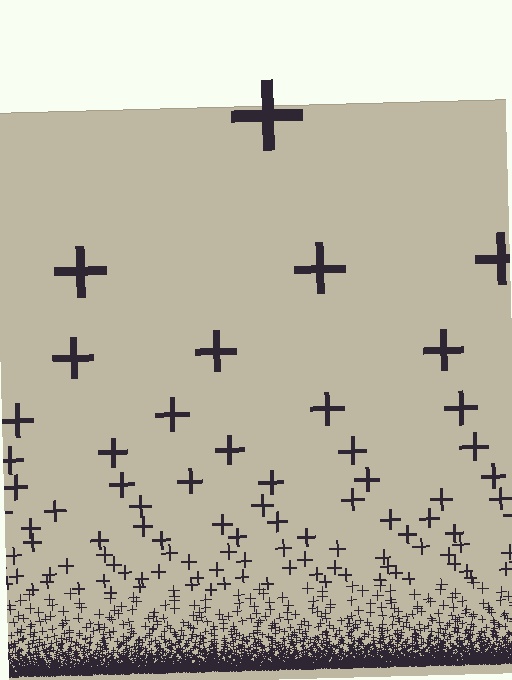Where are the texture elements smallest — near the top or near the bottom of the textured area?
Near the bottom.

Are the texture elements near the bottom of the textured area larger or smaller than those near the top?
Smaller. The gradient is inverted — elements near the bottom are smaller and denser.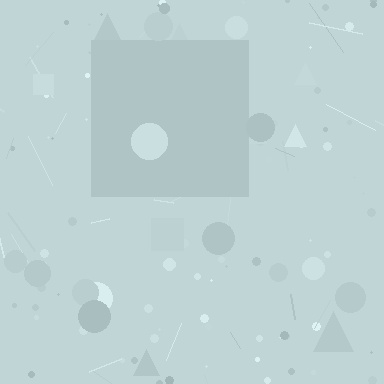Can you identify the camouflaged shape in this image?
The camouflaged shape is a square.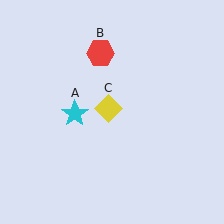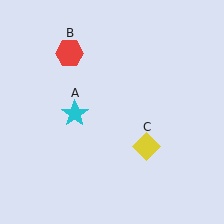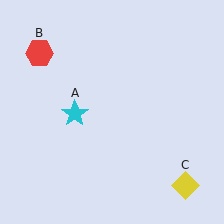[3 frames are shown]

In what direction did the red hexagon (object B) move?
The red hexagon (object B) moved left.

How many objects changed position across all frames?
2 objects changed position: red hexagon (object B), yellow diamond (object C).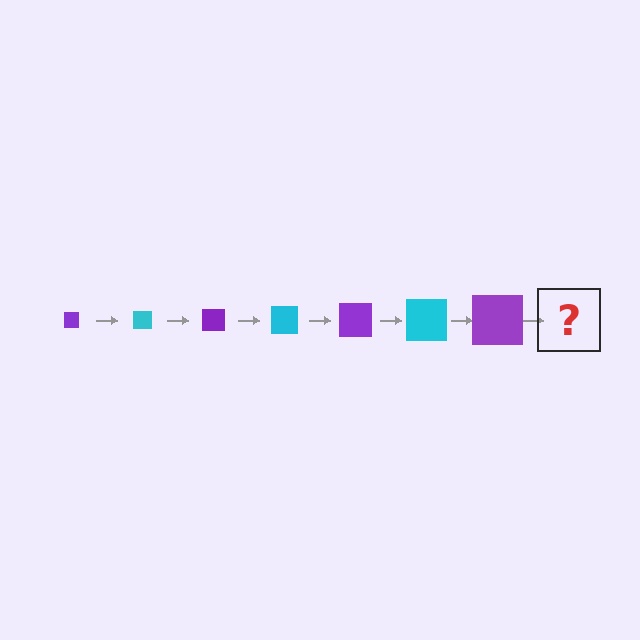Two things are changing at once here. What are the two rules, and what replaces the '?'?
The two rules are that the square grows larger each step and the color cycles through purple and cyan. The '?' should be a cyan square, larger than the previous one.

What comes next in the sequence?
The next element should be a cyan square, larger than the previous one.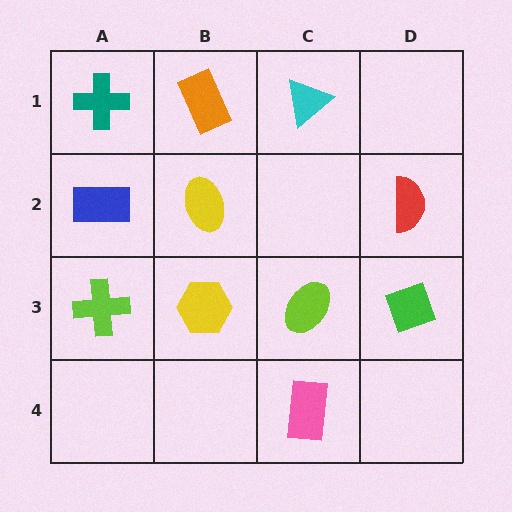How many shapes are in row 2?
3 shapes.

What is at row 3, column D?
A green diamond.